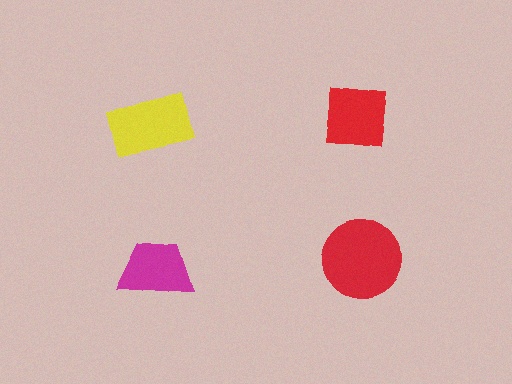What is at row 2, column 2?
A red circle.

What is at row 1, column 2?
A red square.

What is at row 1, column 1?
A yellow rectangle.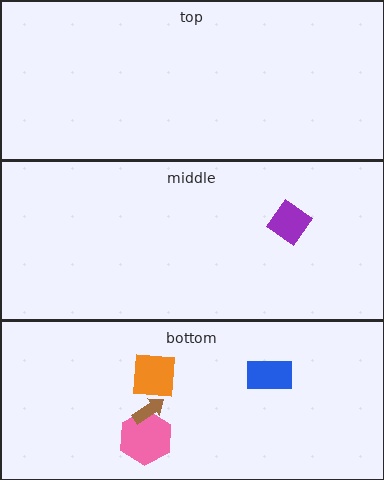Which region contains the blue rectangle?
The bottom region.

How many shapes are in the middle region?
1.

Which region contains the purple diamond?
The middle region.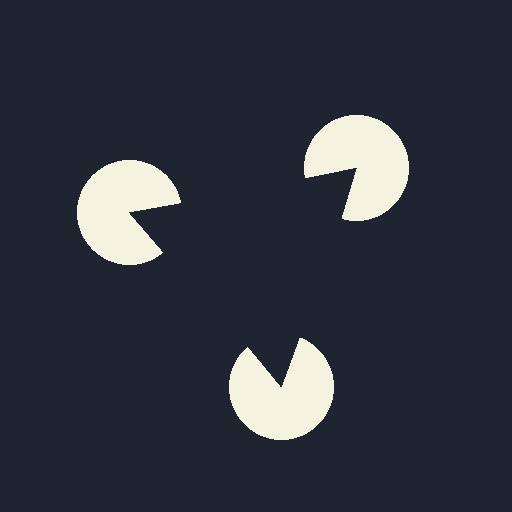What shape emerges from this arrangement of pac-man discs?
An illusory triangle — its edges are inferred from the aligned wedge cuts in the pac-man discs, not physically drawn.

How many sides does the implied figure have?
3 sides.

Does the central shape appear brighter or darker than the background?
It typically appears slightly darker than the background, even though no actual brightness change is drawn.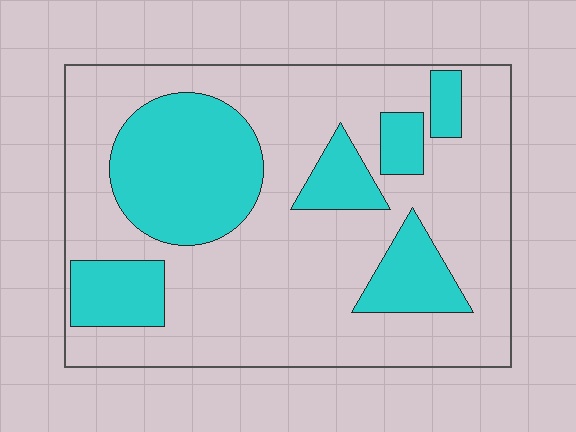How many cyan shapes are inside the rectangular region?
6.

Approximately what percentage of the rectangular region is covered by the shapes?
Approximately 30%.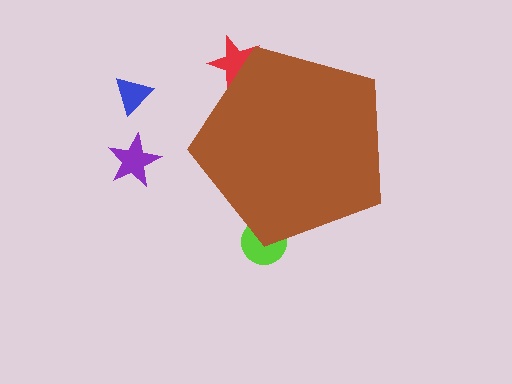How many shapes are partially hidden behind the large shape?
2 shapes are partially hidden.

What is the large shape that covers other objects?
A brown pentagon.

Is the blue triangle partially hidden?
No, the blue triangle is fully visible.